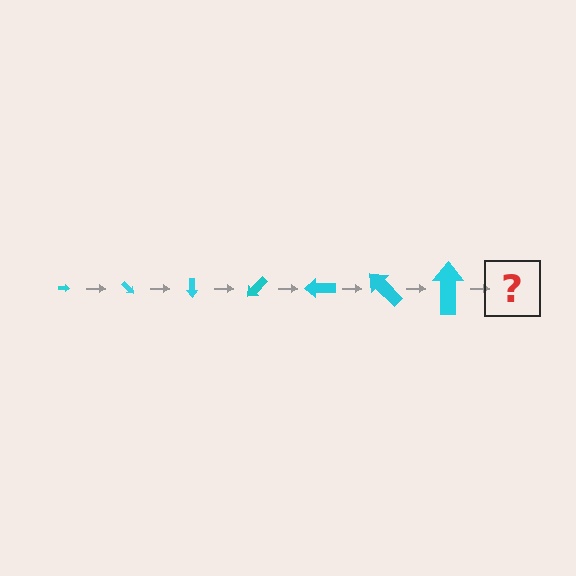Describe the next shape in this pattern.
It should be an arrow, larger than the previous one and rotated 315 degrees from the start.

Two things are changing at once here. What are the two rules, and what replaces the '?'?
The two rules are that the arrow grows larger each step and it rotates 45 degrees each step. The '?' should be an arrow, larger than the previous one and rotated 315 degrees from the start.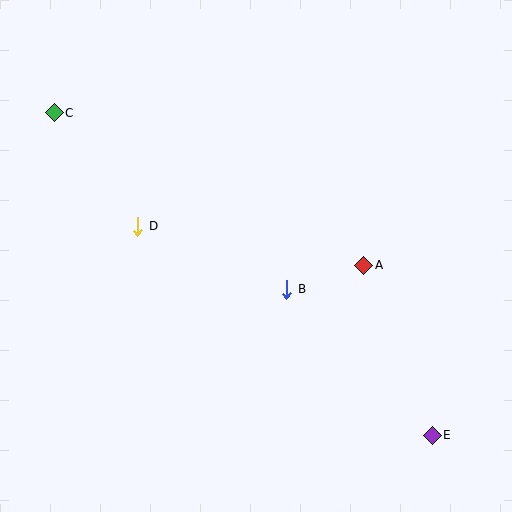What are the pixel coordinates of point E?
Point E is at (432, 435).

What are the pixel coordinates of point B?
Point B is at (287, 289).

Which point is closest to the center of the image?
Point B at (287, 289) is closest to the center.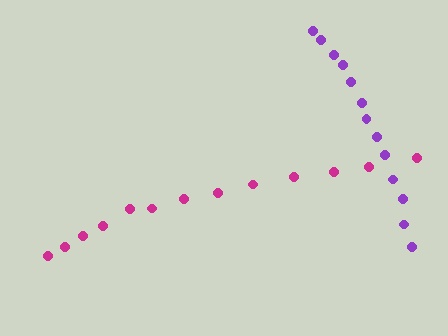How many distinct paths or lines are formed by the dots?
There are 2 distinct paths.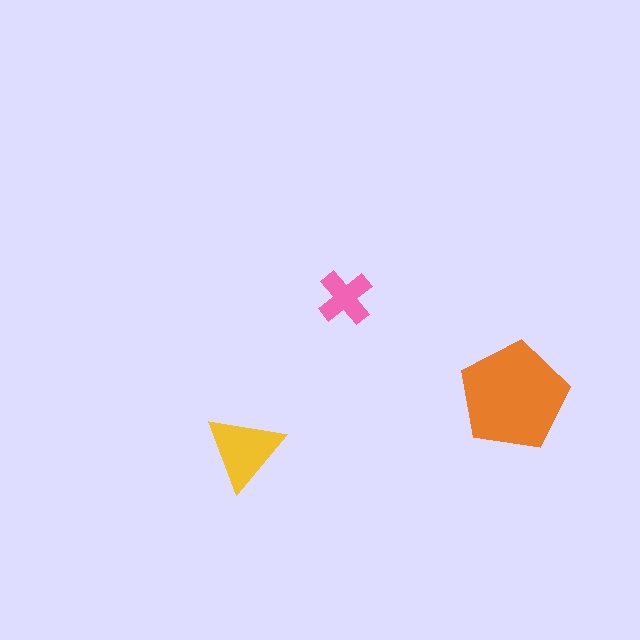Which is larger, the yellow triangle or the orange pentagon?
The orange pentagon.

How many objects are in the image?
There are 3 objects in the image.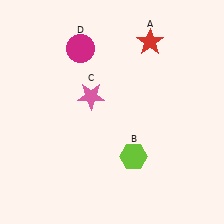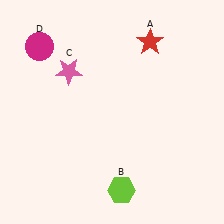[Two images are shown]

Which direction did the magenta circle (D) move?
The magenta circle (D) moved left.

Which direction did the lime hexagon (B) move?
The lime hexagon (B) moved down.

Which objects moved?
The objects that moved are: the lime hexagon (B), the pink star (C), the magenta circle (D).